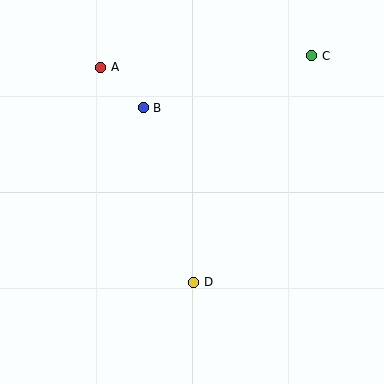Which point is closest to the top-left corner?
Point A is closest to the top-left corner.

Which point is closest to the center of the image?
Point D at (194, 282) is closest to the center.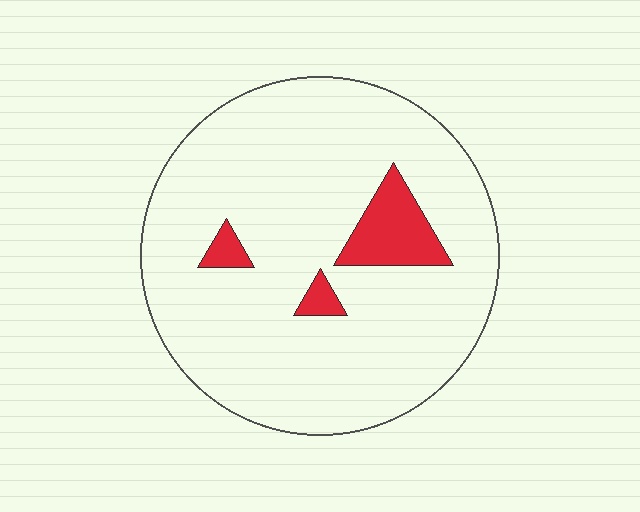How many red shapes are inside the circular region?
3.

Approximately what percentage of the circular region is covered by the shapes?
Approximately 10%.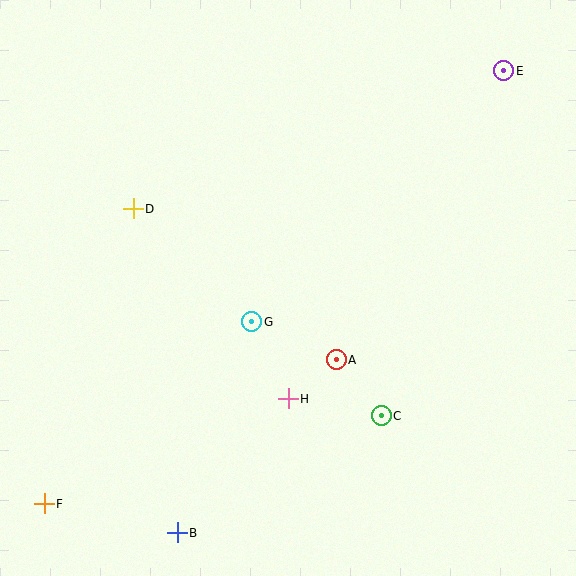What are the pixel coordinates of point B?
Point B is at (177, 533).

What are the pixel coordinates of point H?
Point H is at (288, 399).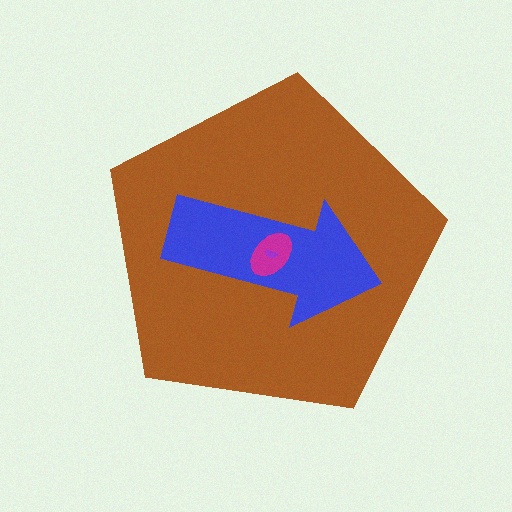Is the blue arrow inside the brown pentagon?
Yes.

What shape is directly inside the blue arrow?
The magenta ellipse.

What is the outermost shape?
The brown pentagon.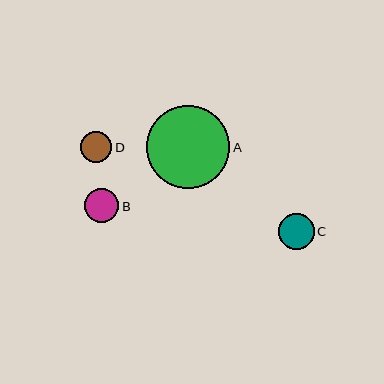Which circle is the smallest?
Circle D is the smallest with a size of approximately 31 pixels.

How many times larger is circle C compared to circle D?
Circle C is approximately 1.1 times the size of circle D.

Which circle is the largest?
Circle A is the largest with a size of approximately 83 pixels.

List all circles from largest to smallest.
From largest to smallest: A, C, B, D.